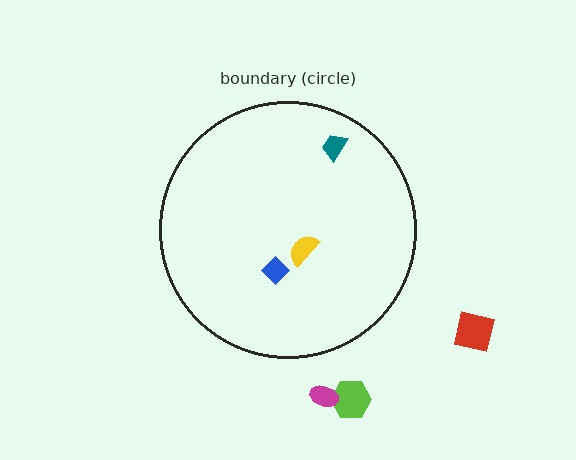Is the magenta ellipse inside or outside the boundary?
Outside.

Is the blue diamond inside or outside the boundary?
Inside.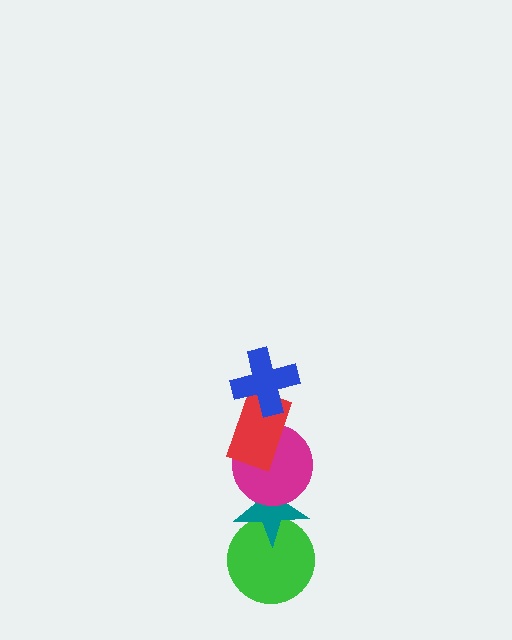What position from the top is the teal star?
The teal star is 4th from the top.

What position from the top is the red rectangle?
The red rectangle is 2nd from the top.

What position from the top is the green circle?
The green circle is 5th from the top.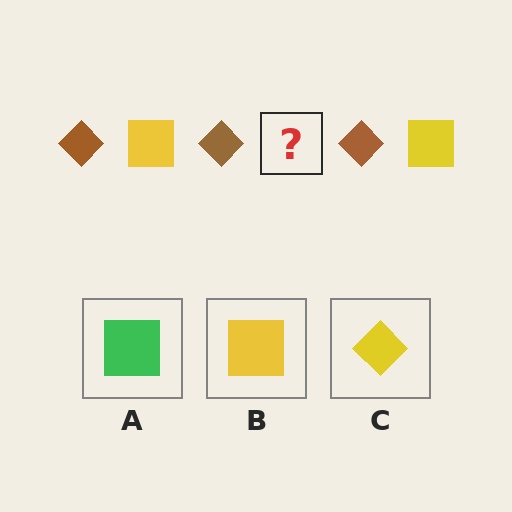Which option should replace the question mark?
Option B.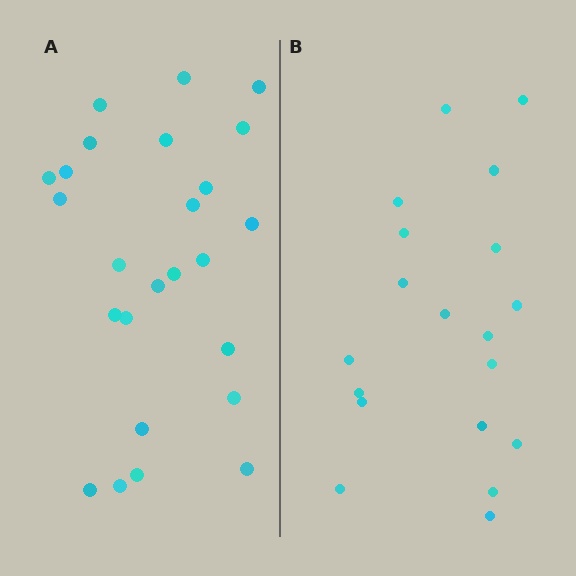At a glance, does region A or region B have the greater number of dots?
Region A (the left region) has more dots.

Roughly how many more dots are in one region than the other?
Region A has about 6 more dots than region B.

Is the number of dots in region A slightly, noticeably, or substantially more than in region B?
Region A has noticeably more, but not dramatically so. The ratio is roughly 1.3 to 1.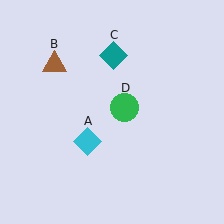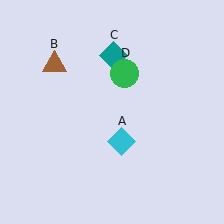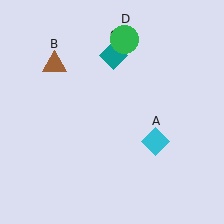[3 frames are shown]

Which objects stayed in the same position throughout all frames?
Brown triangle (object B) and teal diamond (object C) remained stationary.